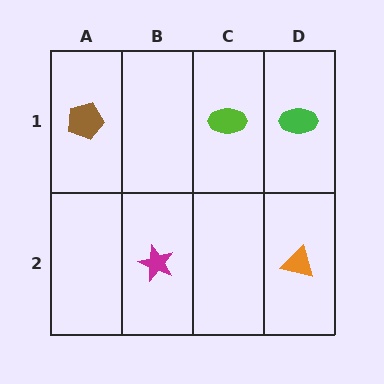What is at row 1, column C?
A lime ellipse.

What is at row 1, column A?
A brown pentagon.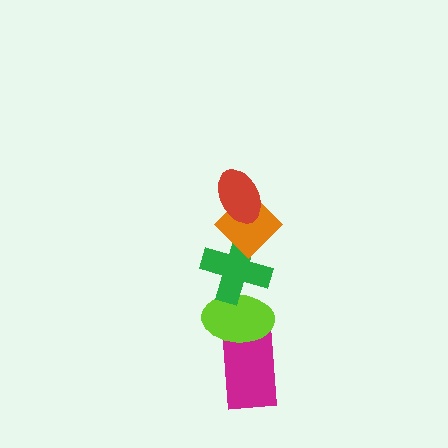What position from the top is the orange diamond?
The orange diamond is 2nd from the top.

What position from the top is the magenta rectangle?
The magenta rectangle is 5th from the top.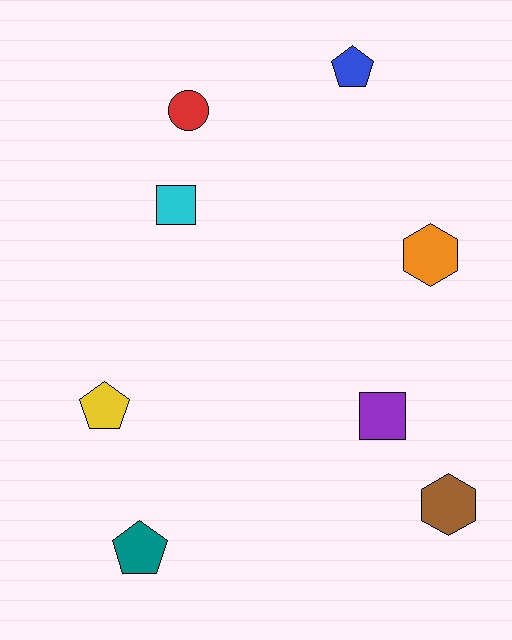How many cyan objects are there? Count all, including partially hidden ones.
There is 1 cyan object.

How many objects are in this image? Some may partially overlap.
There are 8 objects.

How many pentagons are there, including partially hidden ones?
There are 3 pentagons.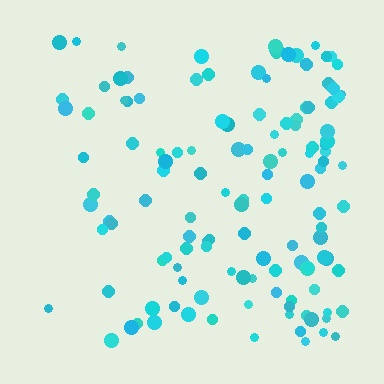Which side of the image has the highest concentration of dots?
The right.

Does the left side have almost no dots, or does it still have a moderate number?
Still a moderate number, just noticeably fewer than the right.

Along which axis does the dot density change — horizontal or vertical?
Horizontal.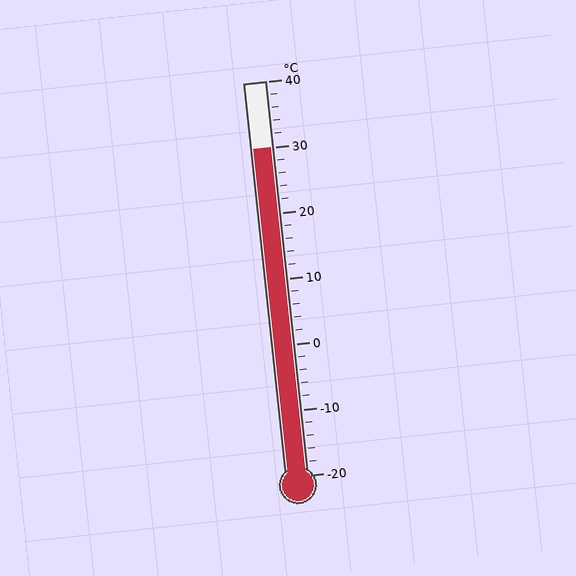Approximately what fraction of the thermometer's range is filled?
The thermometer is filled to approximately 85% of its range.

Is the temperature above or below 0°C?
The temperature is above 0°C.